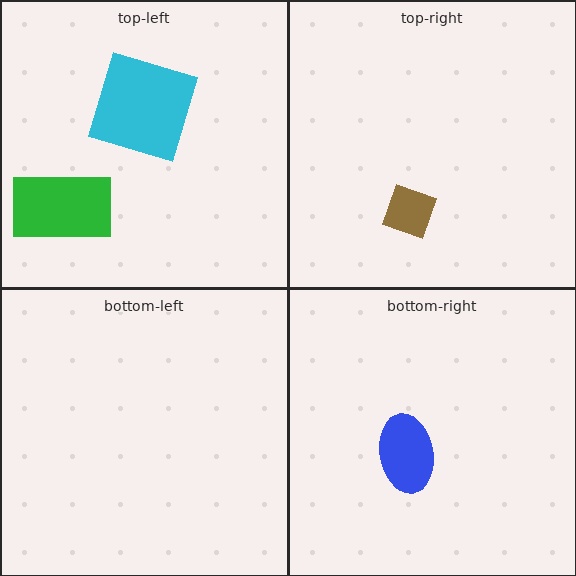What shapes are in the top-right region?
The brown diamond.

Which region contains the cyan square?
The top-left region.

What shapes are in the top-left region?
The green rectangle, the cyan square.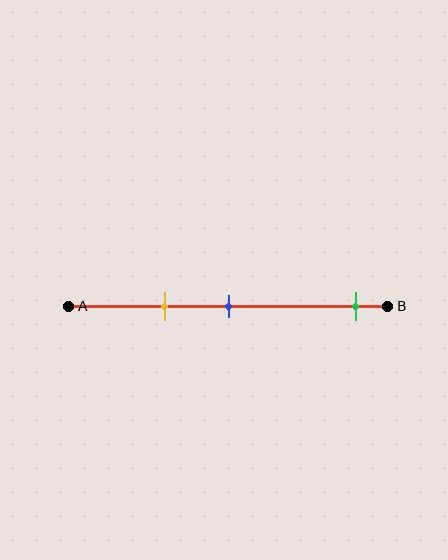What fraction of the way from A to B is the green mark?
The green mark is approximately 90% (0.9) of the way from A to B.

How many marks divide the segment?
There are 3 marks dividing the segment.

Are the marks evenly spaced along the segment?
No, the marks are not evenly spaced.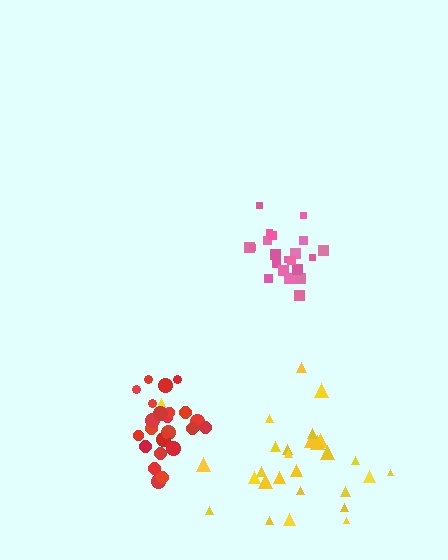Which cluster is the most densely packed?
Pink.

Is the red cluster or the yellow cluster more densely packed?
Red.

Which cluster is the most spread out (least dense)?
Yellow.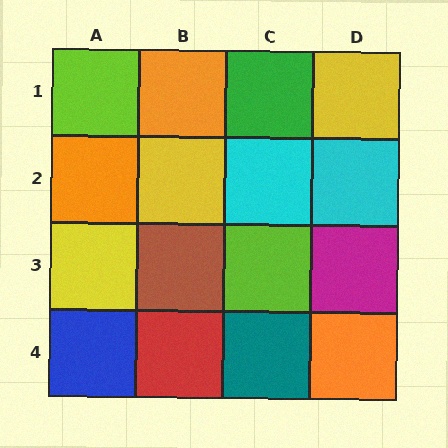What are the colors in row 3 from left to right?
Yellow, brown, lime, magenta.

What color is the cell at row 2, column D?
Cyan.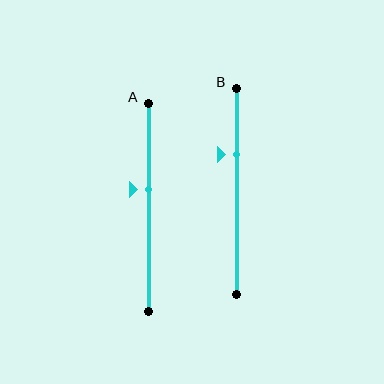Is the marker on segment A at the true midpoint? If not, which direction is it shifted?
No, the marker on segment A is shifted upward by about 9% of the segment length.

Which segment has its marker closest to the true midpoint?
Segment A has its marker closest to the true midpoint.